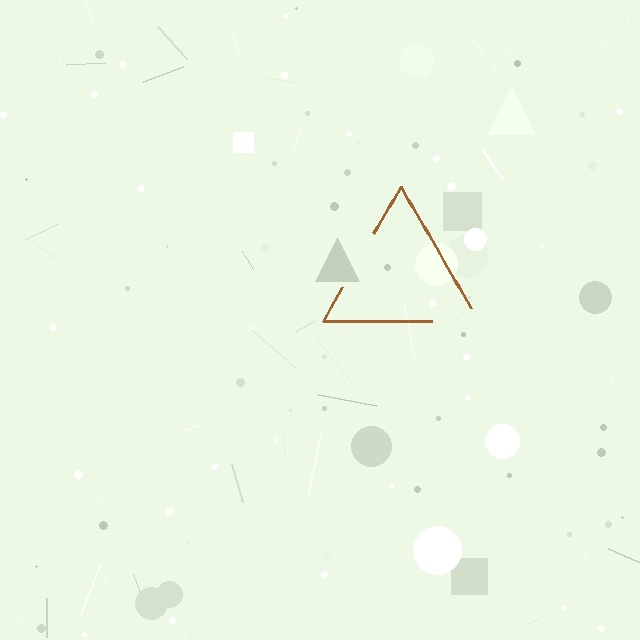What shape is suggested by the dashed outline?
The dashed outline suggests a triangle.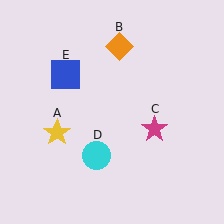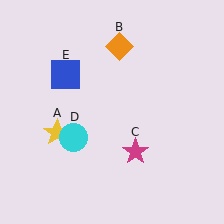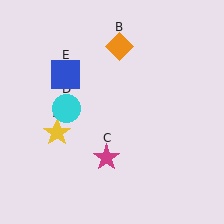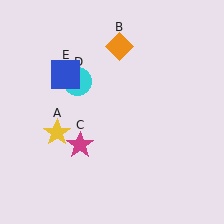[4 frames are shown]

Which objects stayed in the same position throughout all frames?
Yellow star (object A) and orange diamond (object B) and blue square (object E) remained stationary.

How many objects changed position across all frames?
2 objects changed position: magenta star (object C), cyan circle (object D).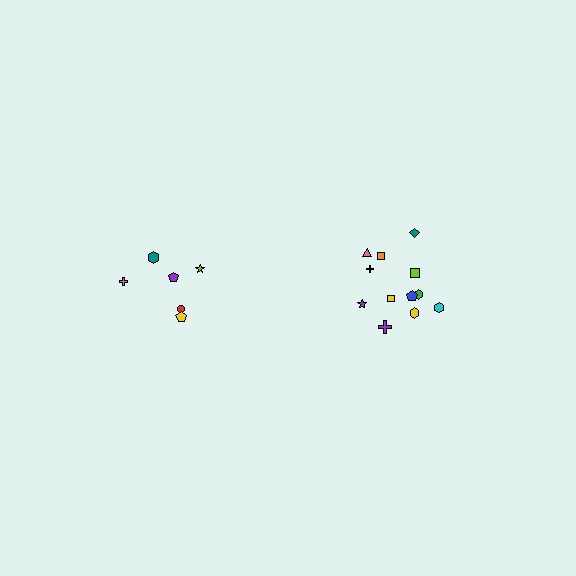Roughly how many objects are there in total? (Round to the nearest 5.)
Roughly 20 objects in total.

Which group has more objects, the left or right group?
The right group.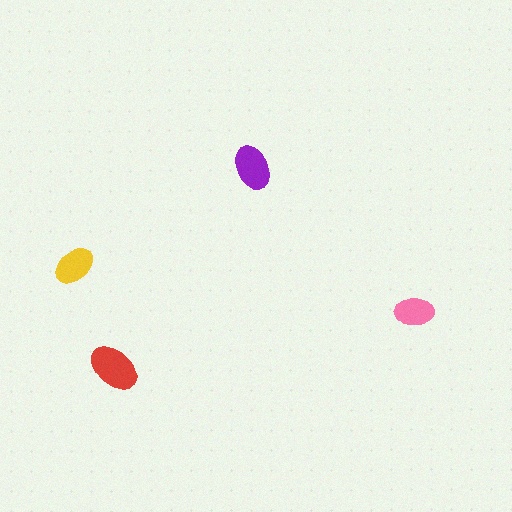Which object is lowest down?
The red ellipse is bottommost.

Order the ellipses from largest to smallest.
the red one, the purple one, the yellow one, the pink one.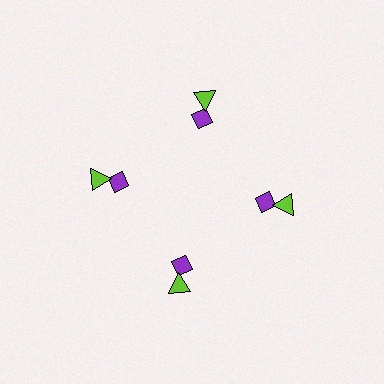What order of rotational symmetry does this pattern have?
This pattern has 4-fold rotational symmetry.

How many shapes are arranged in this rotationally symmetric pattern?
There are 8 shapes, arranged in 4 groups of 2.